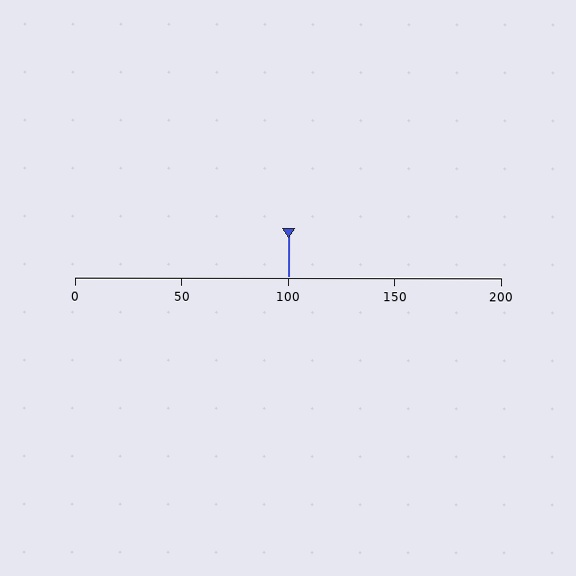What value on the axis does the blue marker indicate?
The marker indicates approximately 100.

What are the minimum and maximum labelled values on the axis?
The axis runs from 0 to 200.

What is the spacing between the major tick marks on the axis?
The major ticks are spaced 50 apart.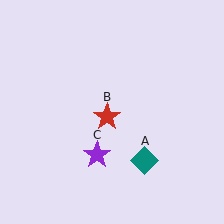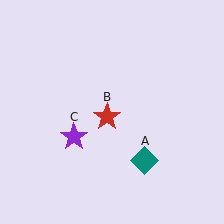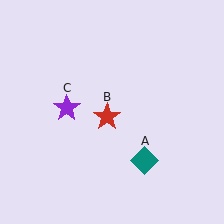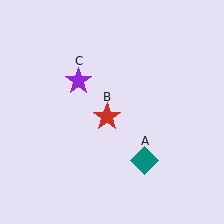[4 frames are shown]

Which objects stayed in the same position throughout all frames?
Teal diamond (object A) and red star (object B) remained stationary.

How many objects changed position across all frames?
1 object changed position: purple star (object C).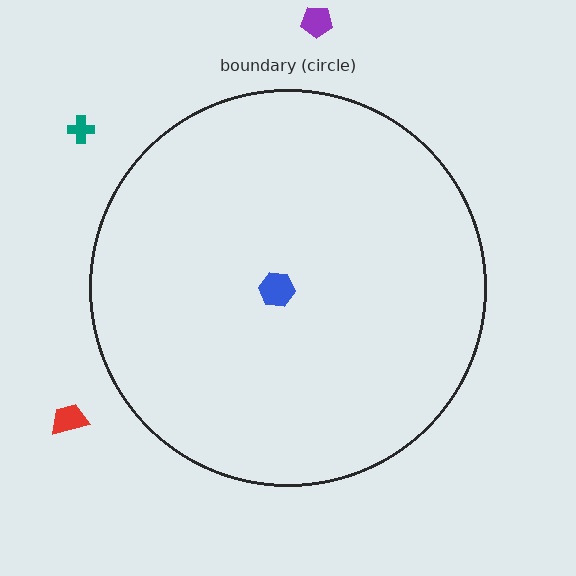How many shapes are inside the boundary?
1 inside, 3 outside.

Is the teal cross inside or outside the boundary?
Outside.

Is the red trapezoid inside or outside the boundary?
Outside.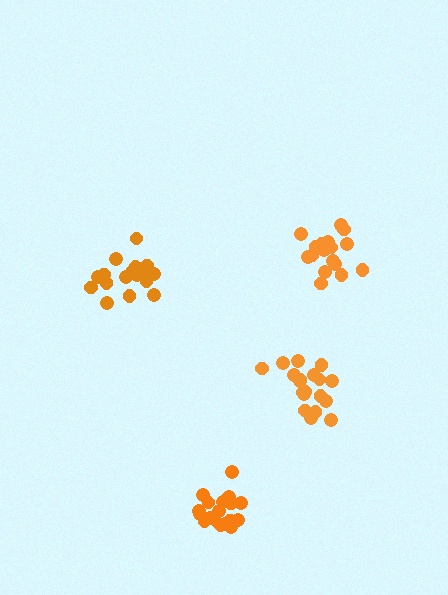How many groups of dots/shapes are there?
There are 4 groups.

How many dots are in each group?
Group 1: 18 dots, Group 2: 19 dots, Group 3: 17 dots, Group 4: 19 dots (73 total).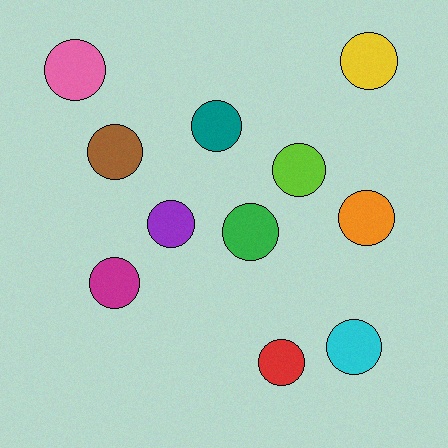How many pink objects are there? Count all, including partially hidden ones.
There is 1 pink object.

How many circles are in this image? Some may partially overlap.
There are 11 circles.